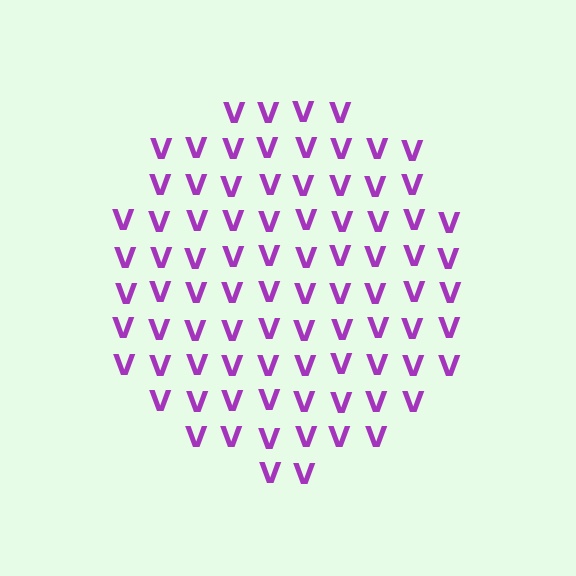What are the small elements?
The small elements are letter V's.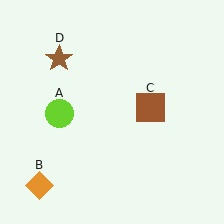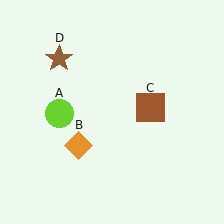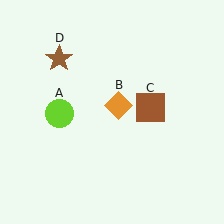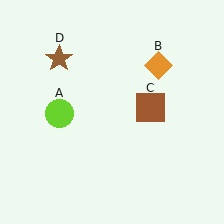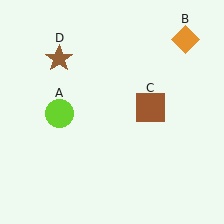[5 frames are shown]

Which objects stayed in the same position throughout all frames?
Lime circle (object A) and brown square (object C) and brown star (object D) remained stationary.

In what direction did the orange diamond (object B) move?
The orange diamond (object B) moved up and to the right.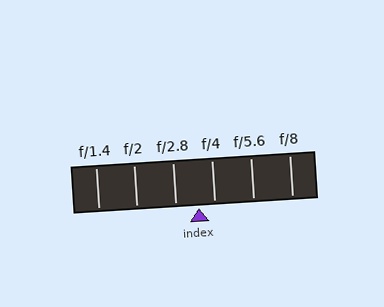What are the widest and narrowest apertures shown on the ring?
The widest aperture shown is f/1.4 and the narrowest is f/8.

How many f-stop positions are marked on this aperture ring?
There are 6 f-stop positions marked.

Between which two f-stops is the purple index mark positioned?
The index mark is between f/2.8 and f/4.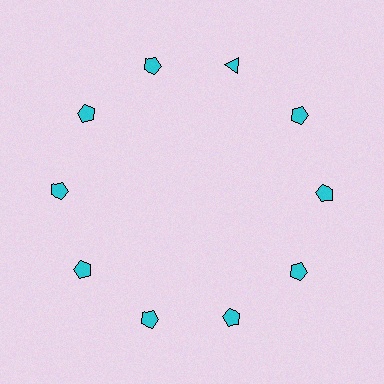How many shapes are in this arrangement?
There are 10 shapes arranged in a ring pattern.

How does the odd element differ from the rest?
It has a different shape: triangle instead of pentagon.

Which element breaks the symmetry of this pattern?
The cyan triangle at roughly the 1 o'clock position breaks the symmetry. All other shapes are cyan pentagons.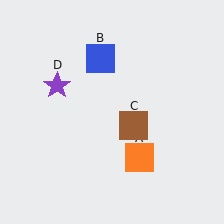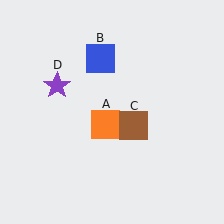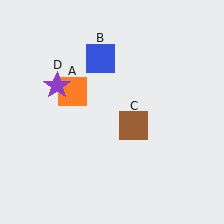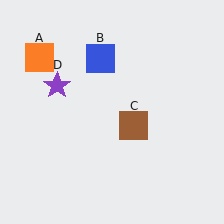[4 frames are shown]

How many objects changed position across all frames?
1 object changed position: orange square (object A).